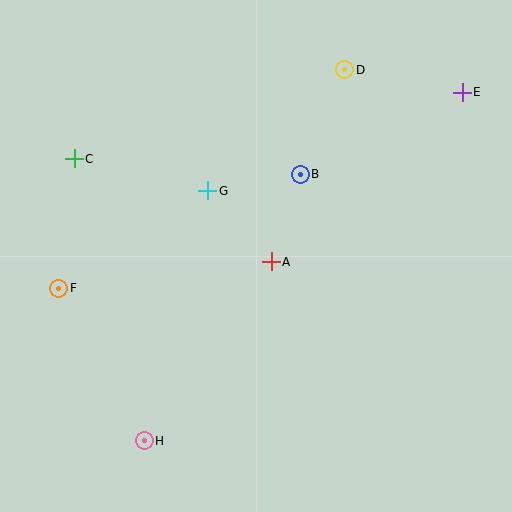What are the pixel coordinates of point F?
Point F is at (59, 288).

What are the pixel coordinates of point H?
Point H is at (144, 441).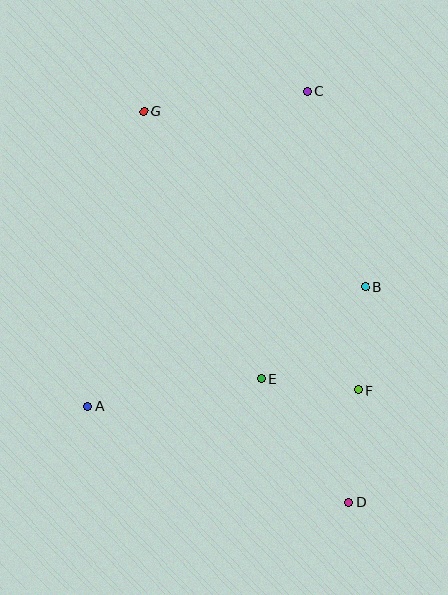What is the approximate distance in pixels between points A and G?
The distance between A and G is approximately 300 pixels.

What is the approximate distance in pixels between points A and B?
The distance between A and B is approximately 302 pixels.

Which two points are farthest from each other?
Points D and G are farthest from each other.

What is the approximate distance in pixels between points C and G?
The distance between C and G is approximately 165 pixels.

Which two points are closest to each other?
Points E and F are closest to each other.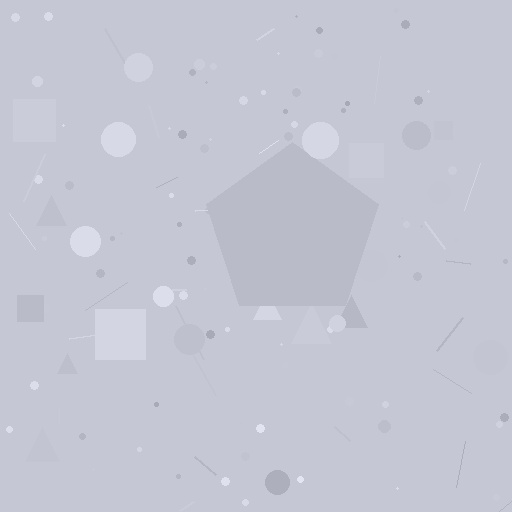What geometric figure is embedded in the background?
A pentagon is embedded in the background.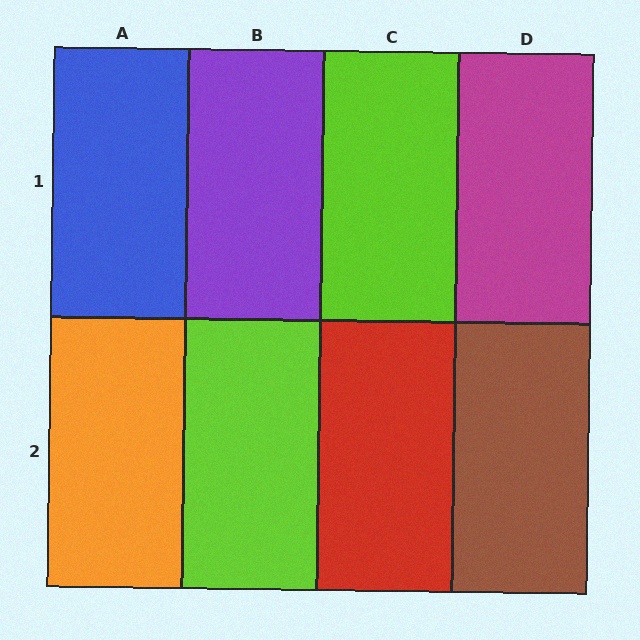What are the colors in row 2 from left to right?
Orange, lime, red, brown.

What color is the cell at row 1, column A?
Blue.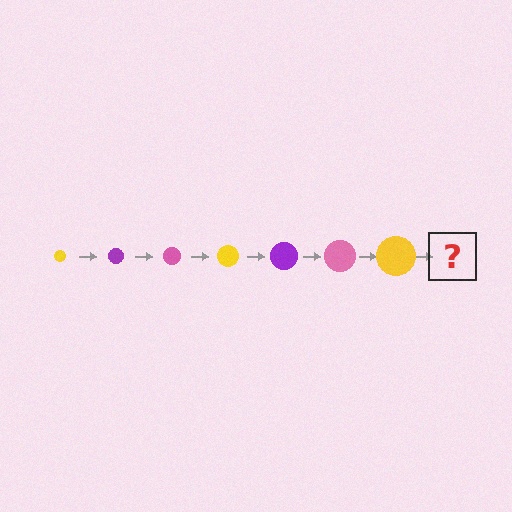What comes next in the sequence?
The next element should be a purple circle, larger than the previous one.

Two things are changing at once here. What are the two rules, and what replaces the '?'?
The two rules are that the circle grows larger each step and the color cycles through yellow, purple, and pink. The '?' should be a purple circle, larger than the previous one.